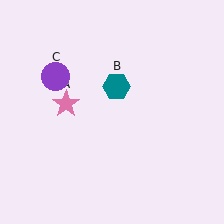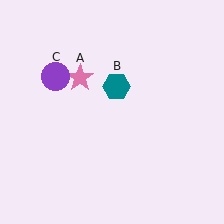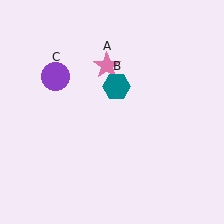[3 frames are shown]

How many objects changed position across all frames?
1 object changed position: pink star (object A).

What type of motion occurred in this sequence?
The pink star (object A) rotated clockwise around the center of the scene.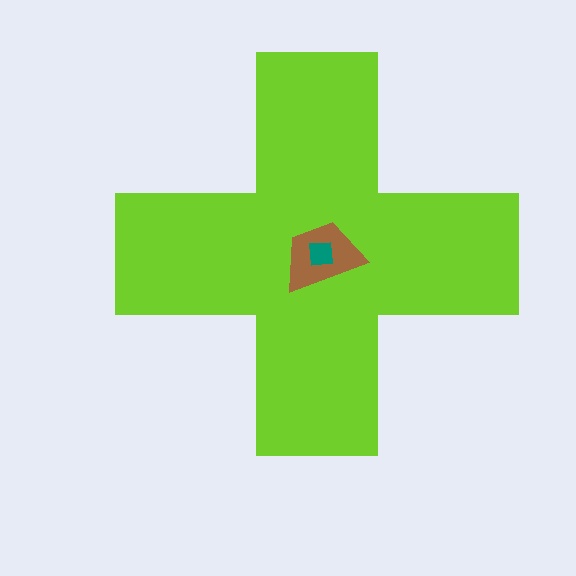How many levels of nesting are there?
3.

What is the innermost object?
The teal square.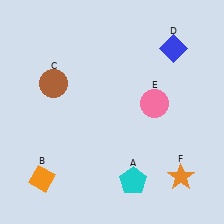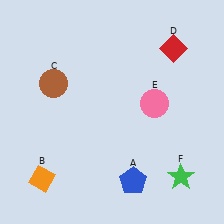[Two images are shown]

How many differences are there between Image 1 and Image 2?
There are 3 differences between the two images.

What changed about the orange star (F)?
In Image 1, F is orange. In Image 2, it changed to green.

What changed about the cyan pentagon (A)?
In Image 1, A is cyan. In Image 2, it changed to blue.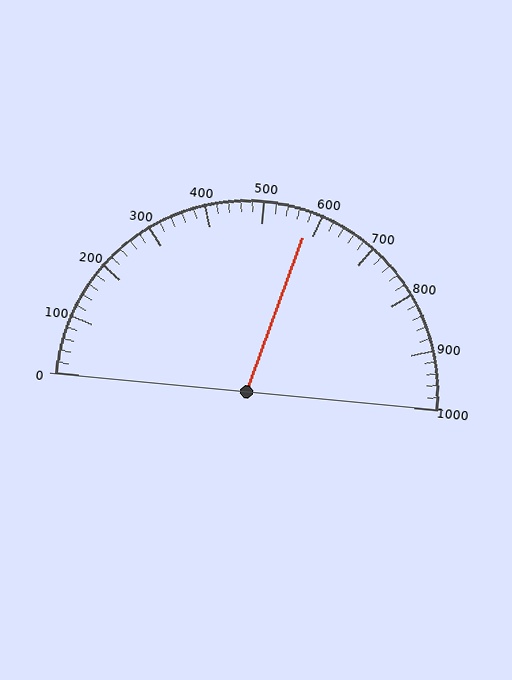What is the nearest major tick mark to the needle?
The nearest major tick mark is 600.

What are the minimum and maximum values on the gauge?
The gauge ranges from 0 to 1000.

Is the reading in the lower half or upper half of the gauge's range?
The reading is in the upper half of the range (0 to 1000).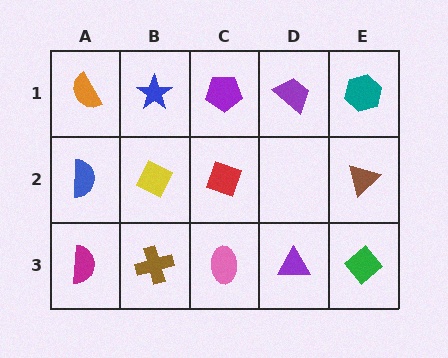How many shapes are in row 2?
4 shapes.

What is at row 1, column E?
A teal hexagon.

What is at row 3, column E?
A green diamond.